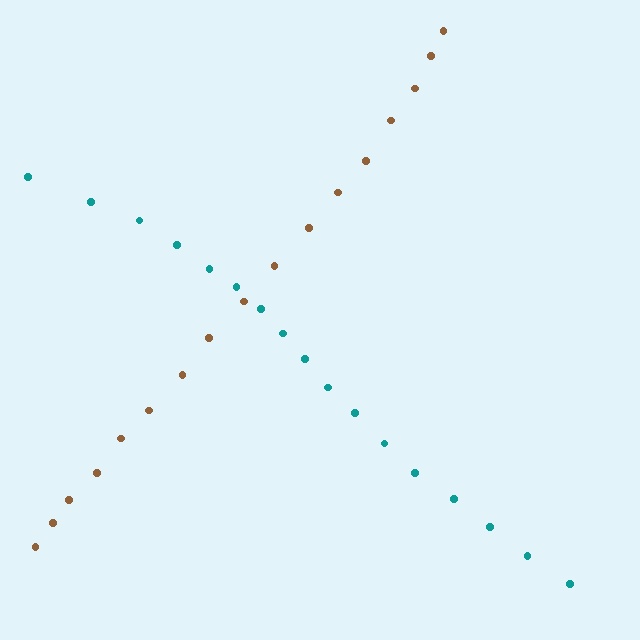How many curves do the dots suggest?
There are 2 distinct paths.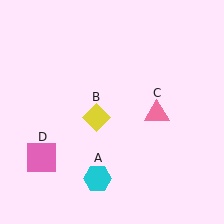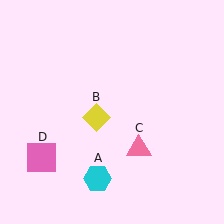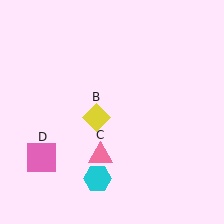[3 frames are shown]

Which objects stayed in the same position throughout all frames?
Cyan hexagon (object A) and yellow diamond (object B) and pink square (object D) remained stationary.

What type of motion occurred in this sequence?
The pink triangle (object C) rotated clockwise around the center of the scene.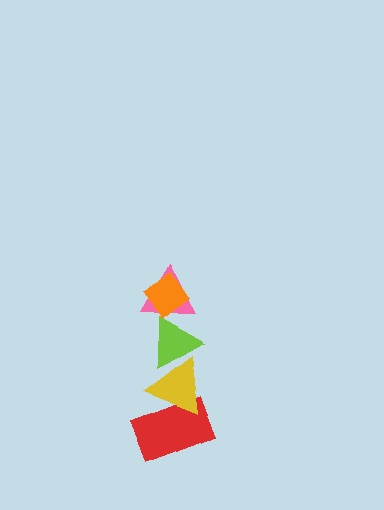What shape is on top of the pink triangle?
The orange diamond is on top of the pink triangle.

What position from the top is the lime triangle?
The lime triangle is 3rd from the top.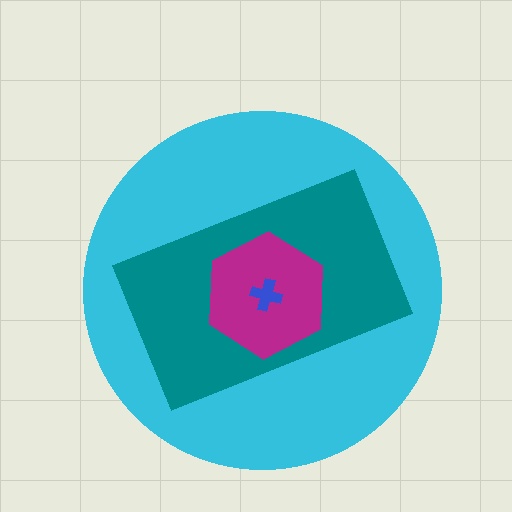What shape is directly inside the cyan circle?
The teal rectangle.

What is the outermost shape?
The cyan circle.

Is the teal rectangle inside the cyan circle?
Yes.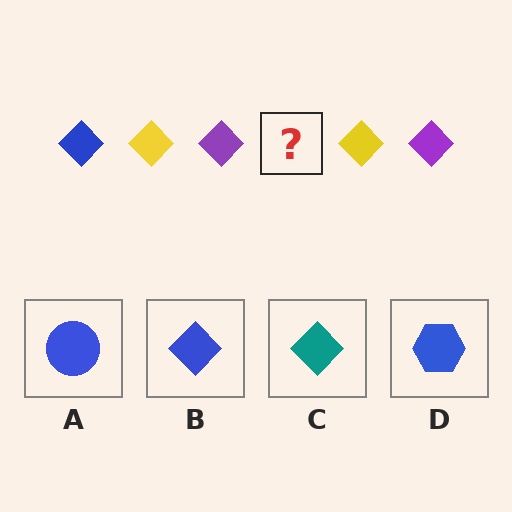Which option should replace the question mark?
Option B.